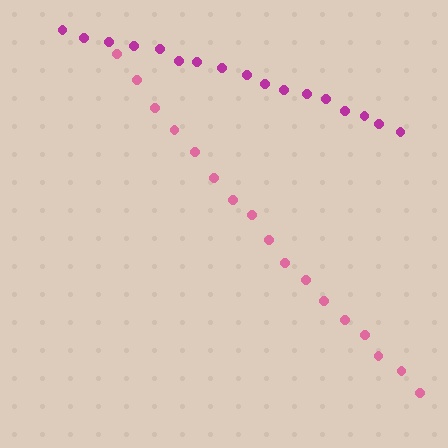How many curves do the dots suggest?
There are 2 distinct paths.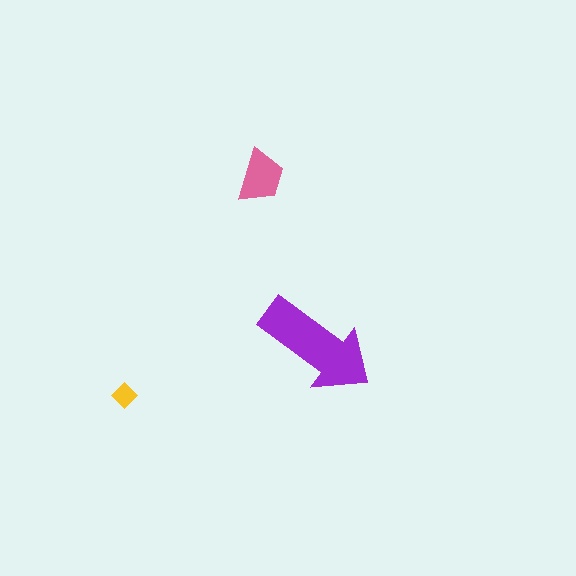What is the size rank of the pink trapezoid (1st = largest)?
2nd.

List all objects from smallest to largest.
The yellow diamond, the pink trapezoid, the purple arrow.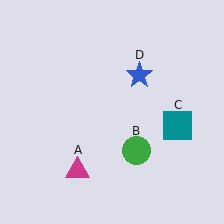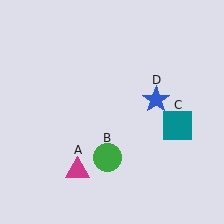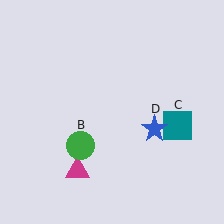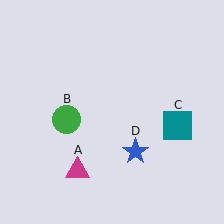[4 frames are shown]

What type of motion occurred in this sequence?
The green circle (object B), blue star (object D) rotated clockwise around the center of the scene.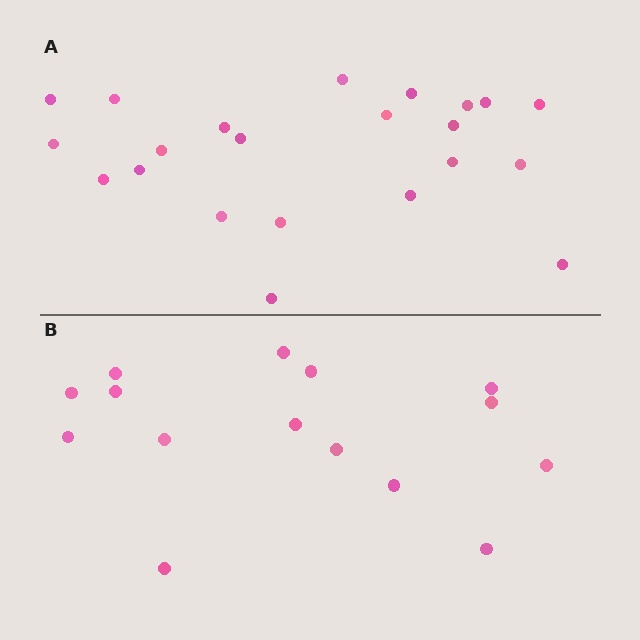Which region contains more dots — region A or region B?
Region A (the top region) has more dots.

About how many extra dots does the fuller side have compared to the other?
Region A has roughly 8 or so more dots than region B.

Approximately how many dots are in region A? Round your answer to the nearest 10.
About 20 dots. (The exact count is 22, which rounds to 20.)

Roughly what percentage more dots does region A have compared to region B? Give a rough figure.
About 45% more.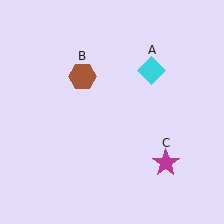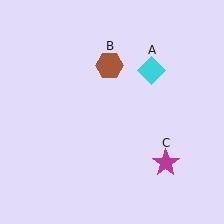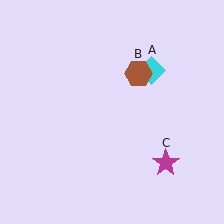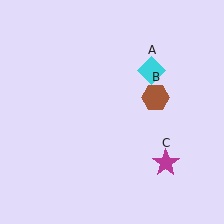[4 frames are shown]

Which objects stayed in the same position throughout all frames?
Cyan diamond (object A) and magenta star (object C) remained stationary.